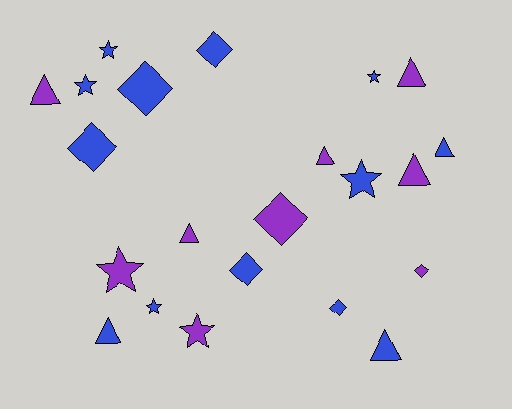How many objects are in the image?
There are 22 objects.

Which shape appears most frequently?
Triangle, with 8 objects.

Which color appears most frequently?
Blue, with 13 objects.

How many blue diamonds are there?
There are 5 blue diamonds.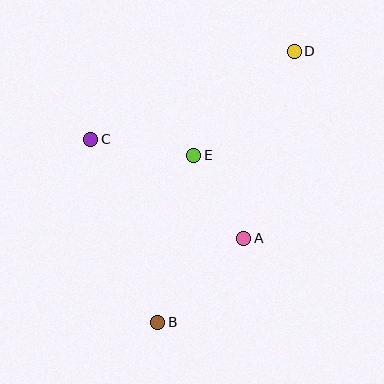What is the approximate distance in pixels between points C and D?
The distance between C and D is approximately 221 pixels.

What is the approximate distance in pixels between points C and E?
The distance between C and E is approximately 104 pixels.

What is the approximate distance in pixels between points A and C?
The distance between A and C is approximately 182 pixels.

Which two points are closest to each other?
Points A and E are closest to each other.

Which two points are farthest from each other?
Points B and D are farthest from each other.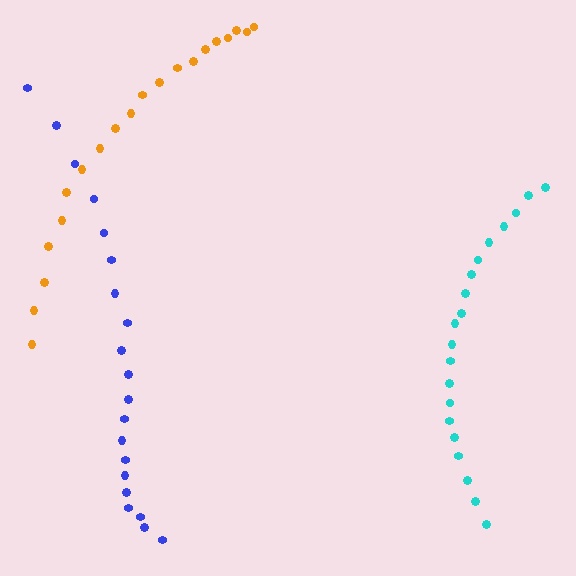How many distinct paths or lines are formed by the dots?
There are 3 distinct paths.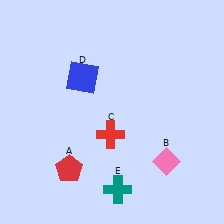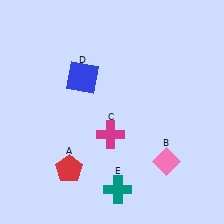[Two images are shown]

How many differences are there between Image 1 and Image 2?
There is 1 difference between the two images.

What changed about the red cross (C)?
In Image 1, C is red. In Image 2, it changed to magenta.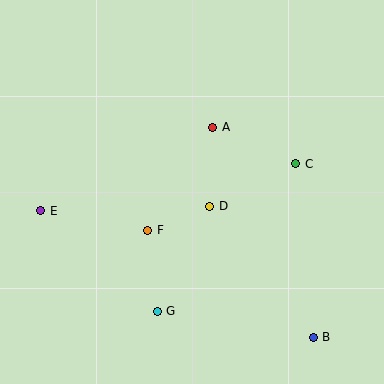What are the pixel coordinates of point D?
Point D is at (210, 207).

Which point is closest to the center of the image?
Point D at (210, 207) is closest to the center.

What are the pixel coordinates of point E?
Point E is at (41, 211).